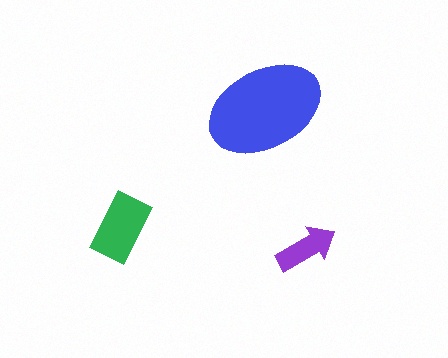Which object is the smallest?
The purple arrow.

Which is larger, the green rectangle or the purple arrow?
The green rectangle.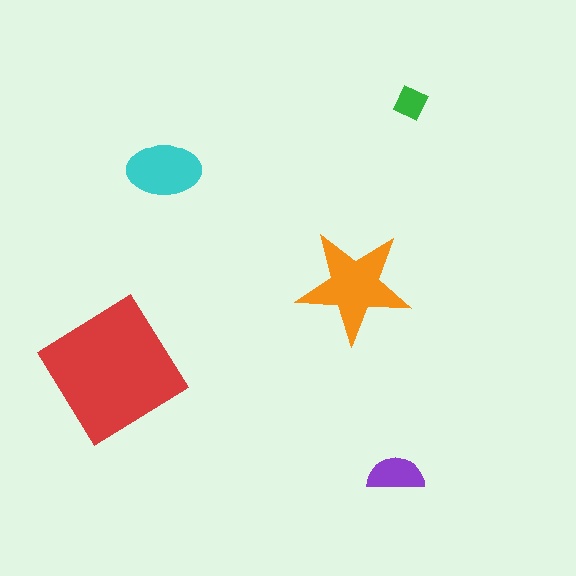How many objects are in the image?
There are 5 objects in the image.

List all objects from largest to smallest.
The red diamond, the orange star, the cyan ellipse, the purple semicircle, the green diamond.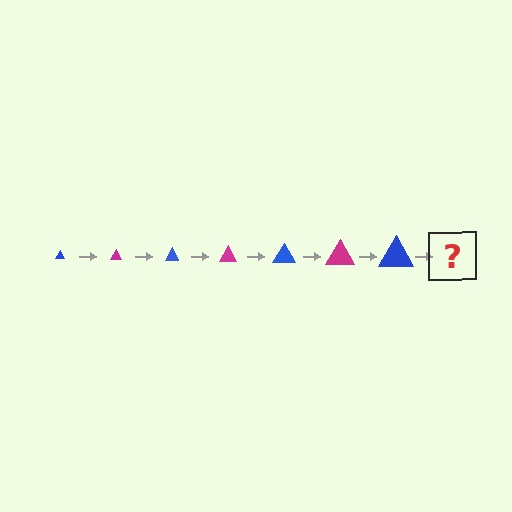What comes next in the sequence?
The next element should be a magenta triangle, larger than the previous one.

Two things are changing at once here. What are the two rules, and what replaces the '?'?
The two rules are that the triangle grows larger each step and the color cycles through blue and magenta. The '?' should be a magenta triangle, larger than the previous one.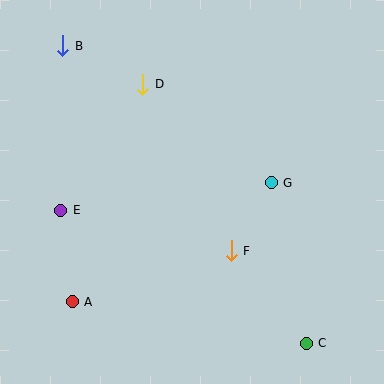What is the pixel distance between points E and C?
The distance between E and C is 279 pixels.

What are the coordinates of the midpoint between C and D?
The midpoint between C and D is at (224, 214).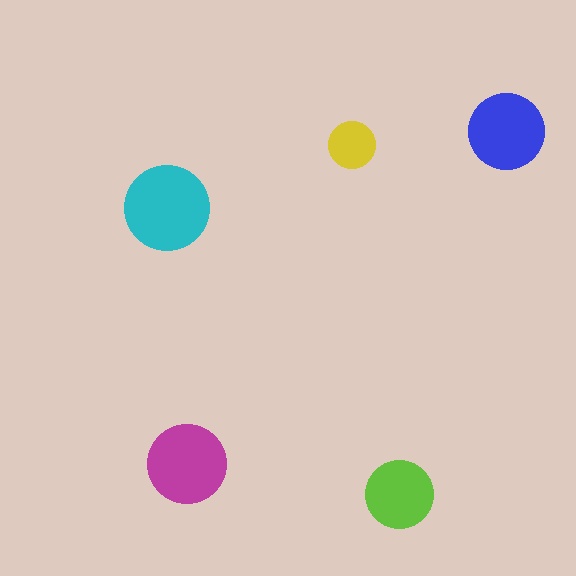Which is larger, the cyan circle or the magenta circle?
The cyan one.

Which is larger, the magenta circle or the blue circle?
The magenta one.